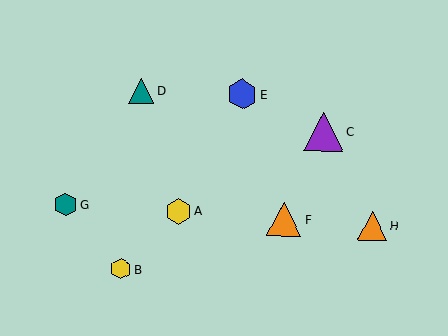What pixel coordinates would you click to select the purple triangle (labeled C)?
Click at (324, 132) to select the purple triangle C.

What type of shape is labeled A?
Shape A is a yellow hexagon.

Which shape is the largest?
The purple triangle (labeled C) is the largest.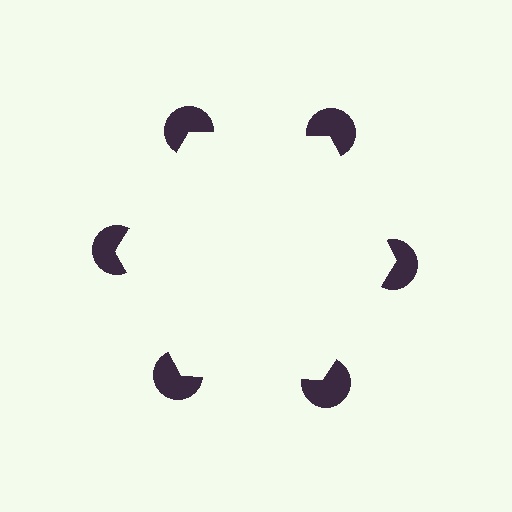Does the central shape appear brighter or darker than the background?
It typically appears slightly brighter than the background, even though no actual brightness change is drawn.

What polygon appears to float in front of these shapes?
An illusory hexagon — its edges are inferred from the aligned wedge cuts in the pac-man discs, not physically drawn.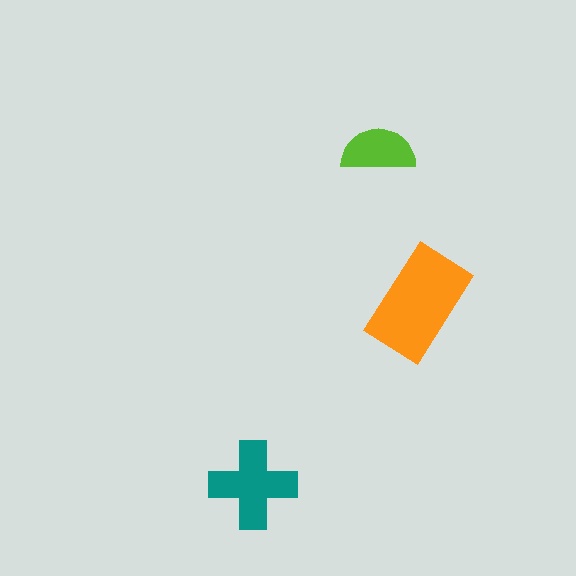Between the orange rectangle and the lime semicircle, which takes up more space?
The orange rectangle.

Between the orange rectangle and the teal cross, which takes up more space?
The orange rectangle.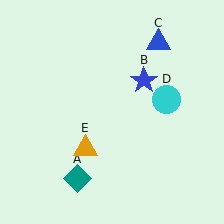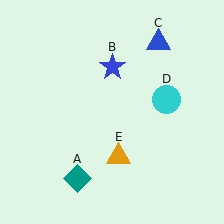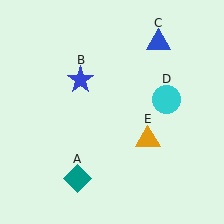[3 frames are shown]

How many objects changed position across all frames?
2 objects changed position: blue star (object B), orange triangle (object E).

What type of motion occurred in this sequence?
The blue star (object B), orange triangle (object E) rotated counterclockwise around the center of the scene.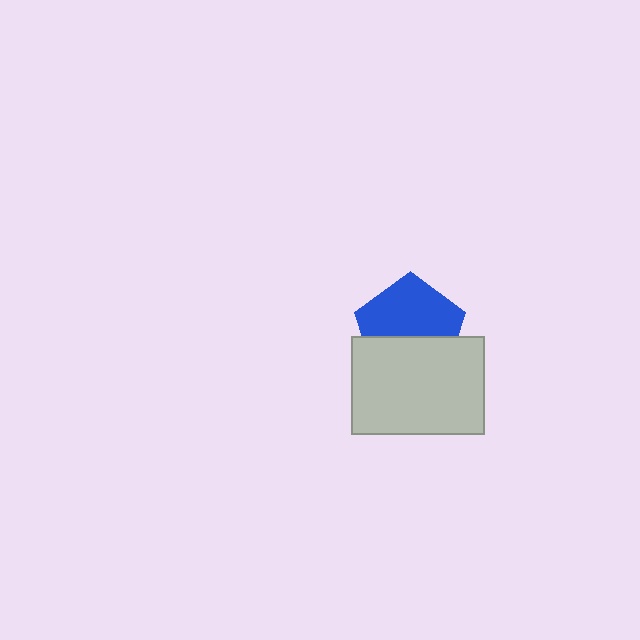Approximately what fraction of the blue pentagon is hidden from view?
Roughly 43% of the blue pentagon is hidden behind the light gray rectangle.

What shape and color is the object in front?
The object in front is a light gray rectangle.